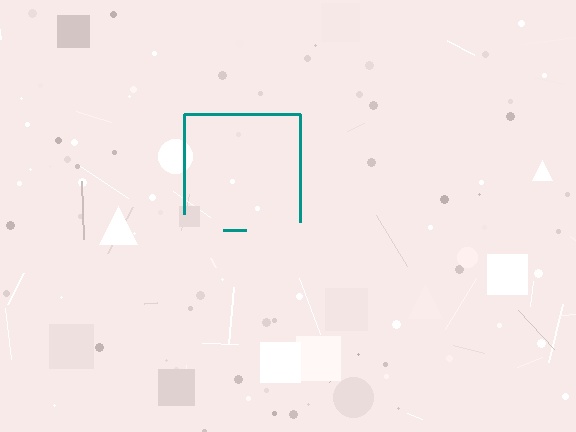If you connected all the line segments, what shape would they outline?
They would outline a square.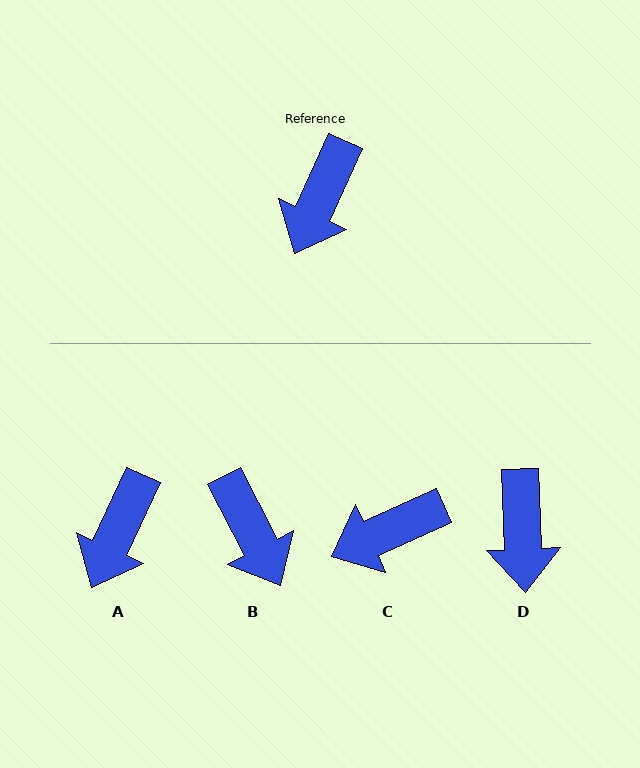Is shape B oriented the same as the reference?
No, it is off by about 52 degrees.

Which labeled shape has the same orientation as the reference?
A.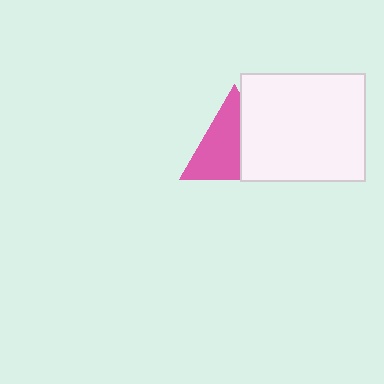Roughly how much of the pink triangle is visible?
About half of it is visible (roughly 59%).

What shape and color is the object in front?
The object in front is a white rectangle.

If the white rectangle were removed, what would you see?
You would see the complete pink triangle.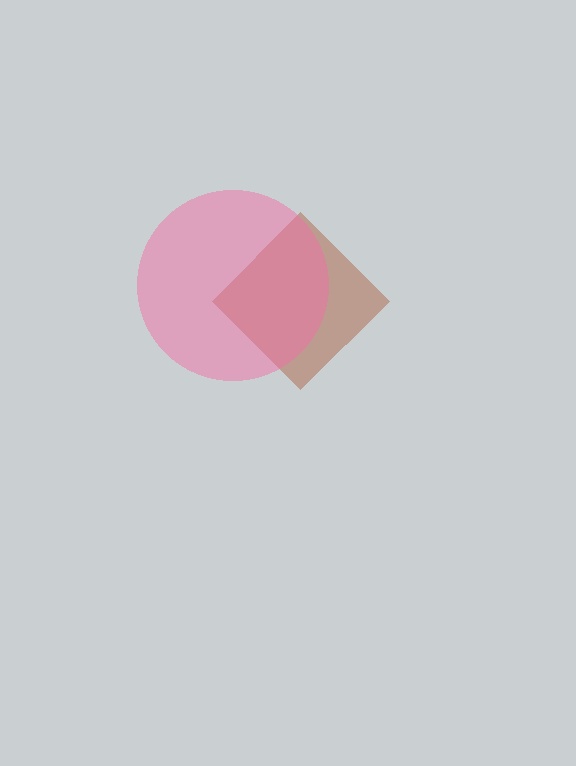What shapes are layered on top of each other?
The layered shapes are: a brown diamond, a pink circle.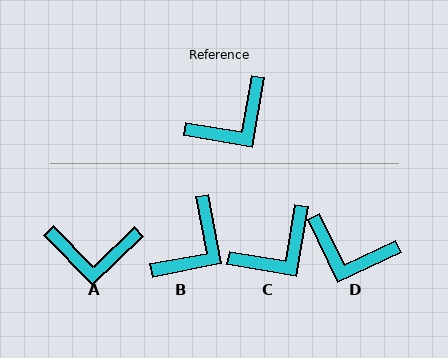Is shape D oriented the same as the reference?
No, it is off by about 55 degrees.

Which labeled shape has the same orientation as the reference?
C.